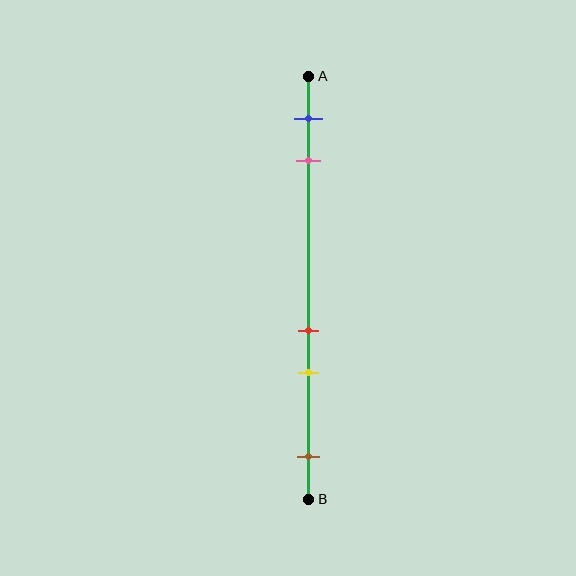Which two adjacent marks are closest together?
The red and yellow marks are the closest adjacent pair.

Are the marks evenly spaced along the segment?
No, the marks are not evenly spaced.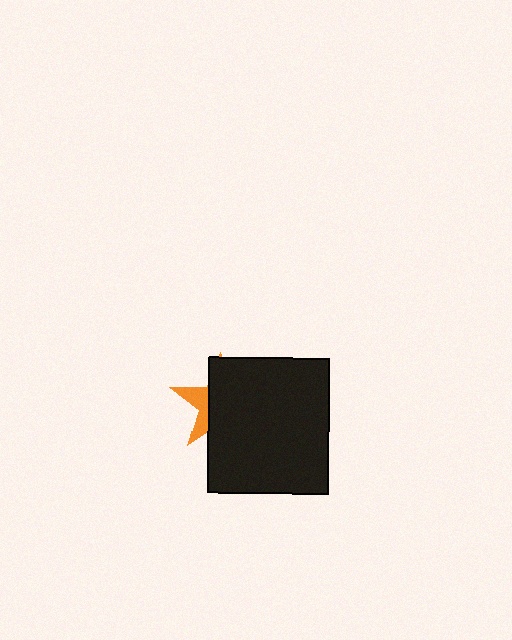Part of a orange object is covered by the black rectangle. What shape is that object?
It is a star.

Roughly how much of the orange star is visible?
A small part of it is visible (roughly 30%).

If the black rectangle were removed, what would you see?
You would see the complete orange star.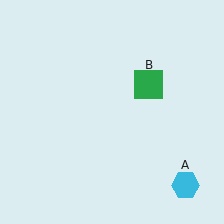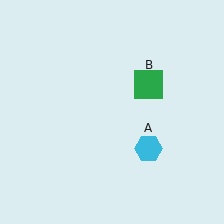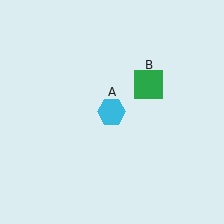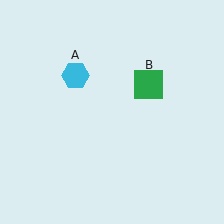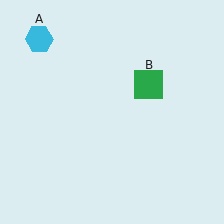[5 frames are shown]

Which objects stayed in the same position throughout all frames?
Green square (object B) remained stationary.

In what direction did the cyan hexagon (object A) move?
The cyan hexagon (object A) moved up and to the left.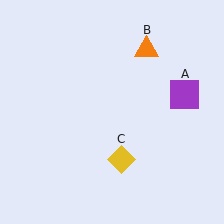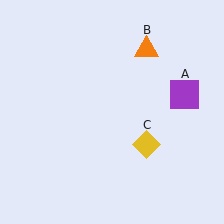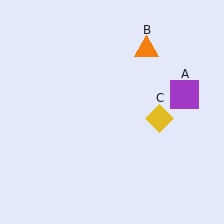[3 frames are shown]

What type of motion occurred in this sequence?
The yellow diamond (object C) rotated counterclockwise around the center of the scene.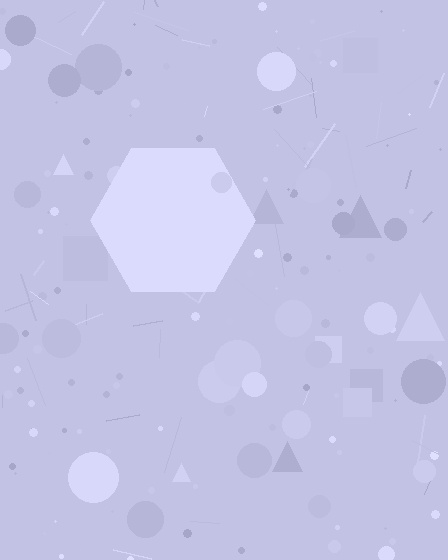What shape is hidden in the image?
A hexagon is hidden in the image.